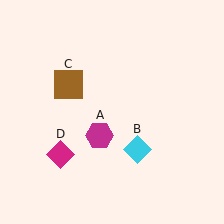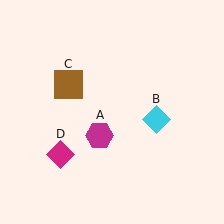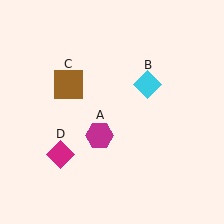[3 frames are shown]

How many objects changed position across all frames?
1 object changed position: cyan diamond (object B).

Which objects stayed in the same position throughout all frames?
Magenta hexagon (object A) and brown square (object C) and magenta diamond (object D) remained stationary.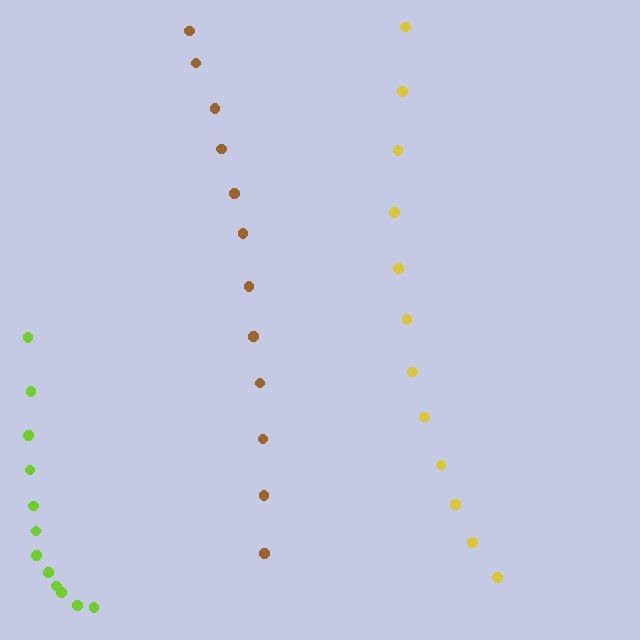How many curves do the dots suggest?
There are 3 distinct paths.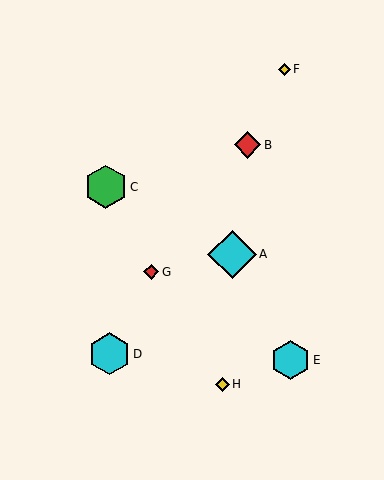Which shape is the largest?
The cyan diamond (labeled A) is the largest.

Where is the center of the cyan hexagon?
The center of the cyan hexagon is at (290, 360).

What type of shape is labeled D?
Shape D is a cyan hexagon.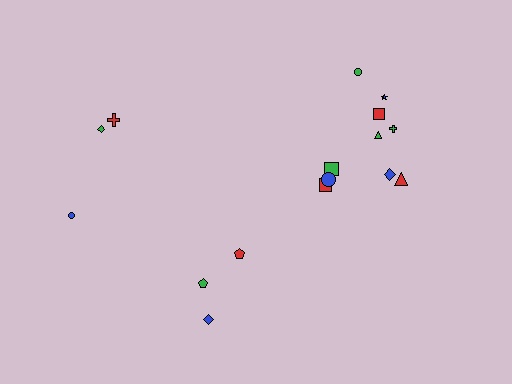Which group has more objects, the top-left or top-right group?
The top-right group.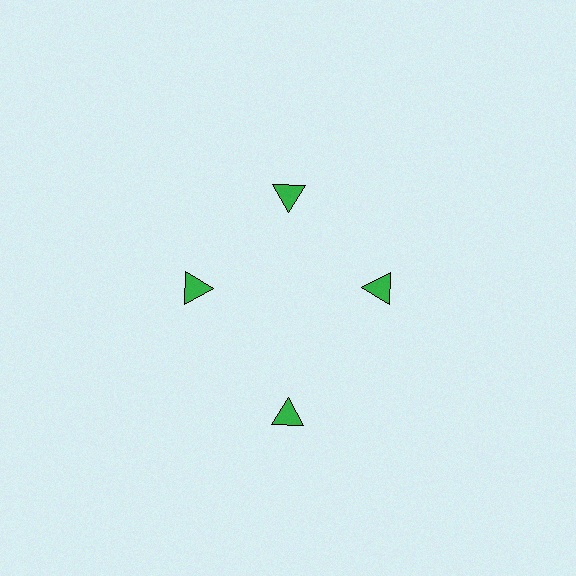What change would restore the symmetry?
The symmetry would be restored by moving it inward, back onto the ring so that all 4 triangles sit at equal angles and equal distance from the center.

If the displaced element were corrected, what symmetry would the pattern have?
It would have 4-fold rotational symmetry — the pattern would map onto itself every 90 degrees.